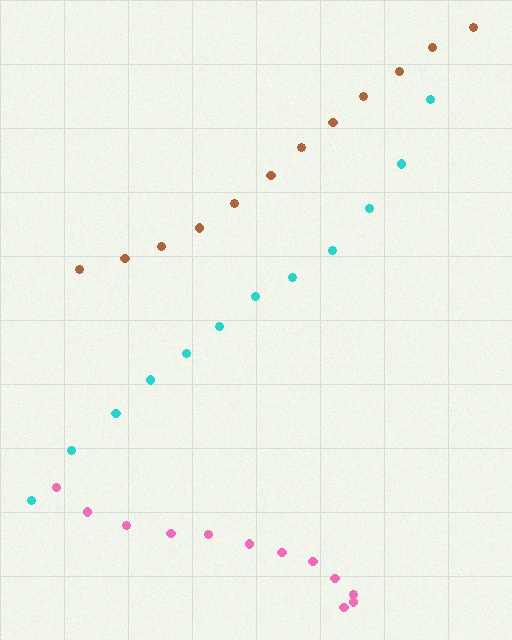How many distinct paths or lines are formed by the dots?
There are 3 distinct paths.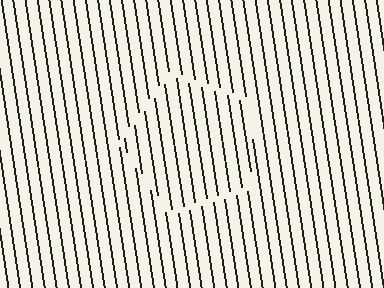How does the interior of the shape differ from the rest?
The interior of the shape contains the same grating, shifted by half a period — the contour is defined by the phase discontinuity where line-ends from the inner and outer gratings abut.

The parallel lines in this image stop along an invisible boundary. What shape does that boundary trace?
An illusory pentagon. The interior of the shape contains the same grating, shifted by half a period — the contour is defined by the phase discontinuity where line-ends from the inner and outer gratings abut.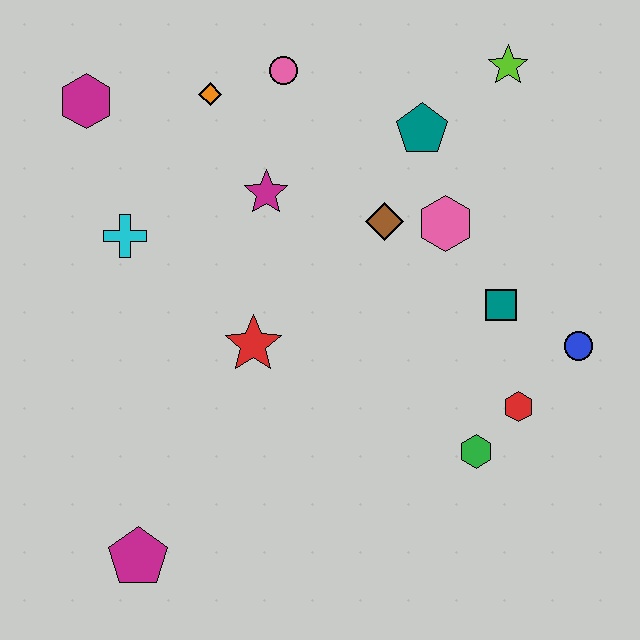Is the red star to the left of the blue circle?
Yes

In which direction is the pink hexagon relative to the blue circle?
The pink hexagon is to the left of the blue circle.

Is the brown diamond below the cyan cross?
No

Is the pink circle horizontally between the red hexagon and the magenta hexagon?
Yes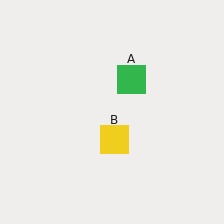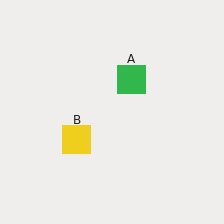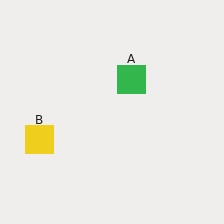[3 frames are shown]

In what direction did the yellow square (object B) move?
The yellow square (object B) moved left.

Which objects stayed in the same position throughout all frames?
Green square (object A) remained stationary.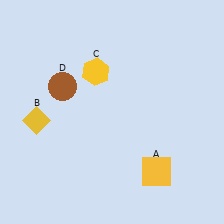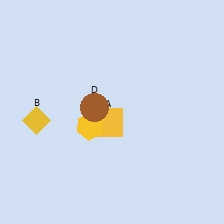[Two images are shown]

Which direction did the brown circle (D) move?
The brown circle (D) moved right.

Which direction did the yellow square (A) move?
The yellow square (A) moved up.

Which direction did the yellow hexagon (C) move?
The yellow hexagon (C) moved down.